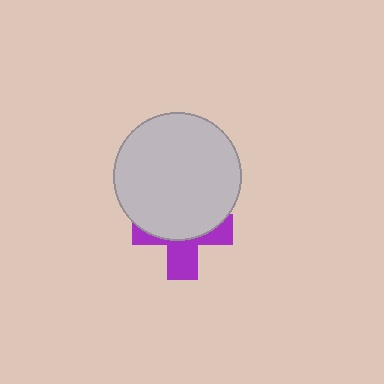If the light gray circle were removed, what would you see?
You would see the complete purple cross.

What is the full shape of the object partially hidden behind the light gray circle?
The partially hidden object is a purple cross.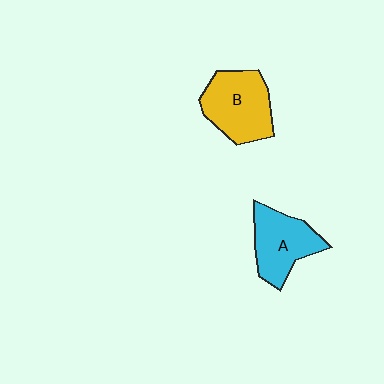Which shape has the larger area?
Shape B (yellow).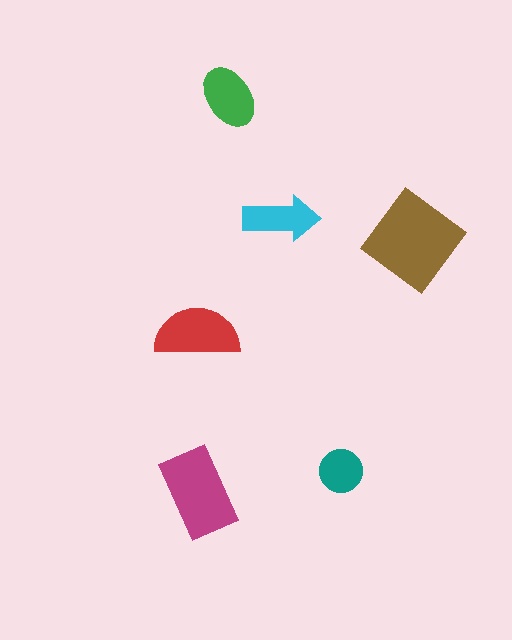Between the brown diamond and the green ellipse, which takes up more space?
The brown diamond.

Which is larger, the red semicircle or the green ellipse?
The red semicircle.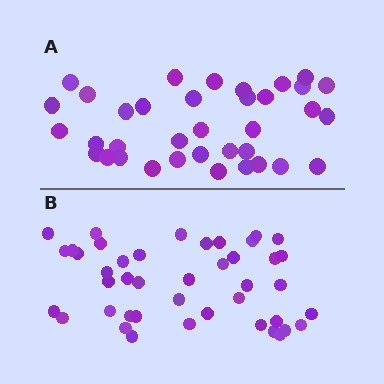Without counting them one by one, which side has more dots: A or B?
Region B (the bottom region) has more dots.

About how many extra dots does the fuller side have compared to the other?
Region B has roughly 8 or so more dots than region A.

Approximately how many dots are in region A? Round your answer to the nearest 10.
About 40 dots. (The exact count is 36, which rounds to 40.)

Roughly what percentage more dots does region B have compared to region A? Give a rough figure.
About 20% more.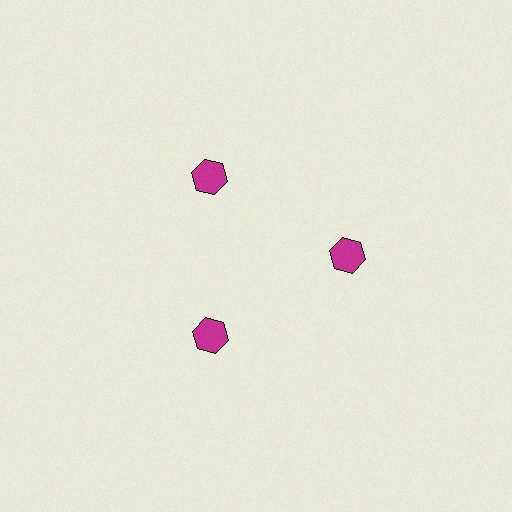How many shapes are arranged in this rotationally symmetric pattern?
There are 3 shapes, arranged in 3 groups of 1.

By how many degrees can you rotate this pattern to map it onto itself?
The pattern maps onto itself every 120 degrees of rotation.